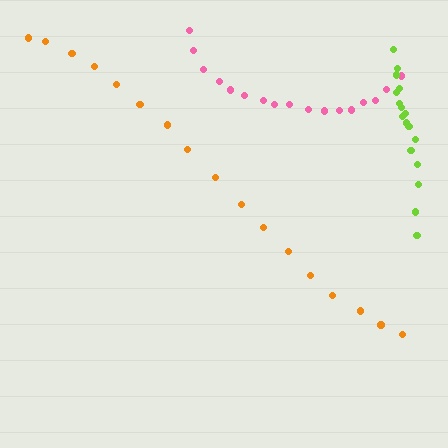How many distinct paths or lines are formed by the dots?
There are 3 distinct paths.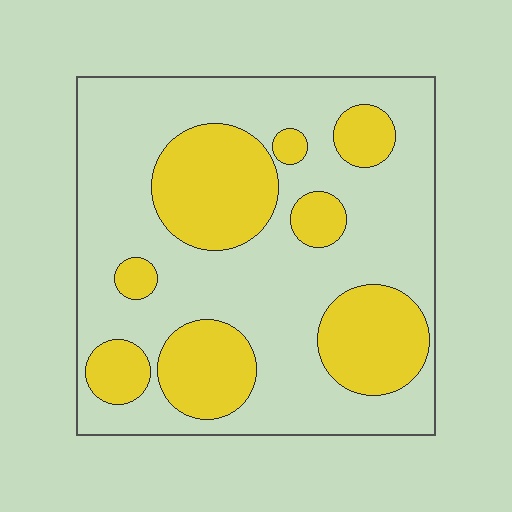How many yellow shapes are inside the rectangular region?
8.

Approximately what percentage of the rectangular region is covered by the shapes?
Approximately 35%.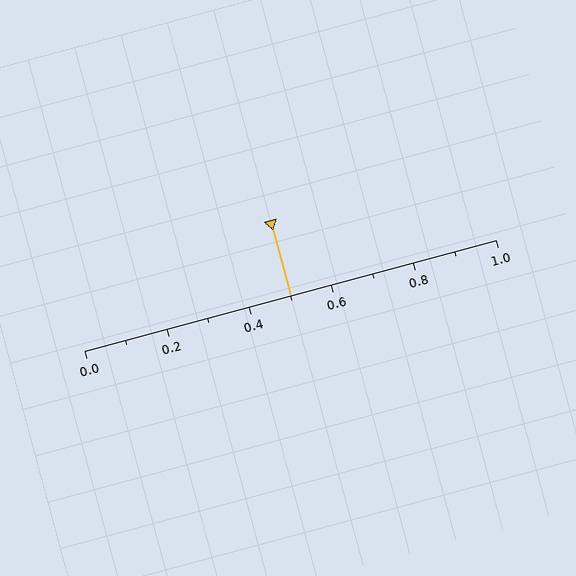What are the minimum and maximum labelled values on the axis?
The axis runs from 0.0 to 1.0.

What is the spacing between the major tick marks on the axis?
The major ticks are spaced 0.2 apart.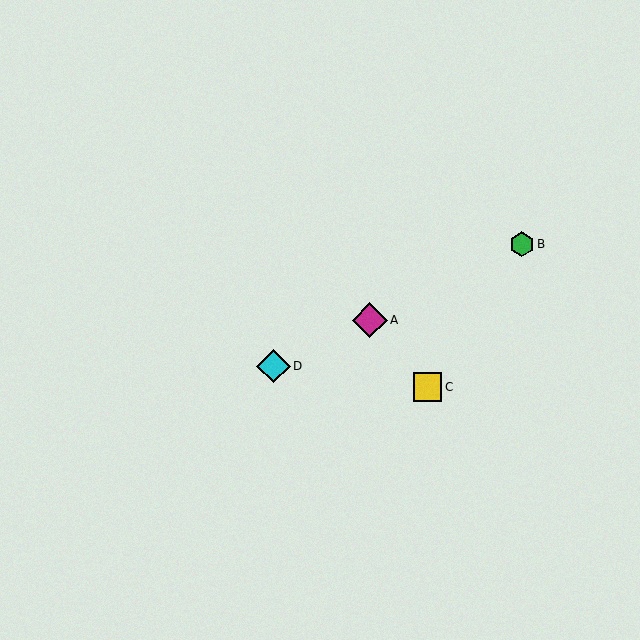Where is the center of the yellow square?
The center of the yellow square is at (427, 387).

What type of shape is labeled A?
Shape A is a magenta diamond.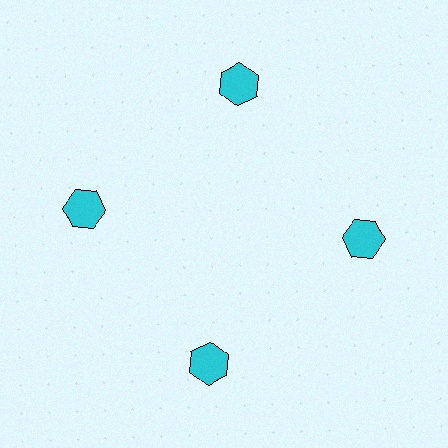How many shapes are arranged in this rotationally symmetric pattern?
There are 4 shapes, arranged in 4 groups of 1.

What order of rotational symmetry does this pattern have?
This pattern has 4-fold rotational symmetry.